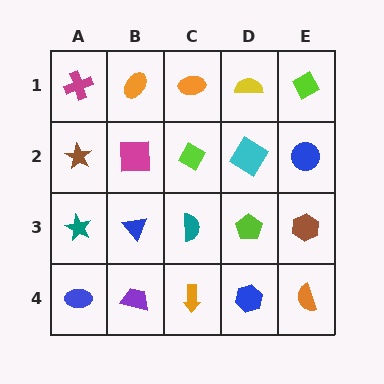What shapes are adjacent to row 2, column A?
A magenta cross (row 1, column A), a teal star (row 3, column A), a magenta square (row 2, column B).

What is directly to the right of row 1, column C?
A yellow semicircle.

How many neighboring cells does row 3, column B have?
4.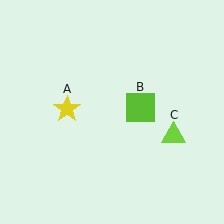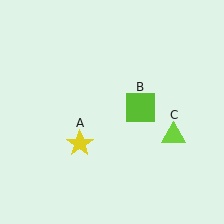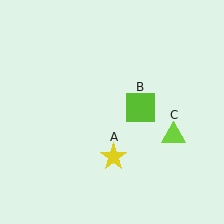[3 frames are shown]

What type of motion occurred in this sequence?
The yellow star (object A) rotated counterclockwise around the center of the scene.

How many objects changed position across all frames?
1 object changed position: yellow star (object A).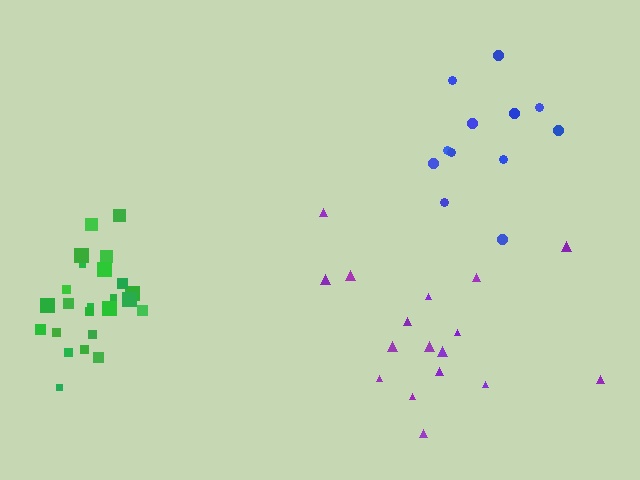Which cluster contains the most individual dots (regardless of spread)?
Green (25).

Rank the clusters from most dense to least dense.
green, purple, blue.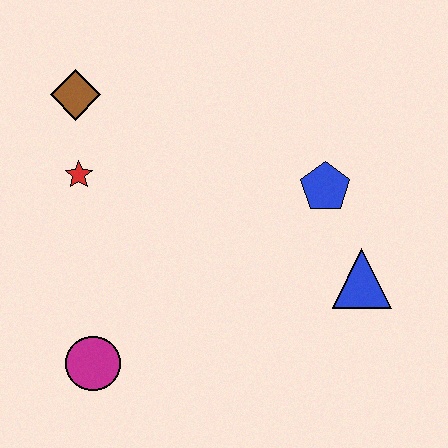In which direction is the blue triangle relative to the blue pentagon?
The blue triangle is below the blue pentagon.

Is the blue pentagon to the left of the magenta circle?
No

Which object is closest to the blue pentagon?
The blue triangle is closest to the blue pentagon.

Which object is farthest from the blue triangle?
The brown diamond is farthest from the blue triangle.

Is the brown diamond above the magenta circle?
Yes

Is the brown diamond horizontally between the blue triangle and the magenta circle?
No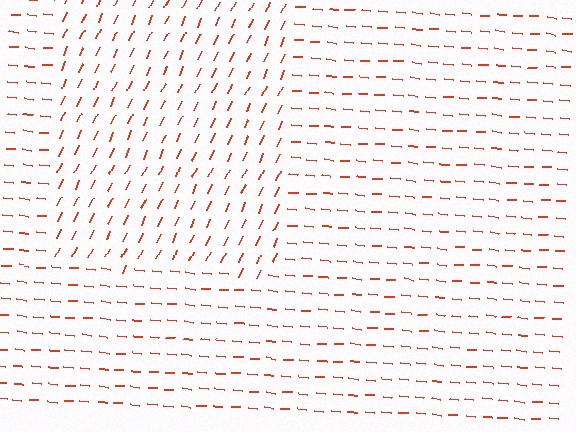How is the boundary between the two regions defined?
The boundary is defined purely by a change in line orientation (approximately 70 degrees difference). All lines are the same color and thickness.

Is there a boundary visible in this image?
Yes, there is a texture boundary formed by a change in line orientation.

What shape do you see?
I see a rectangle.